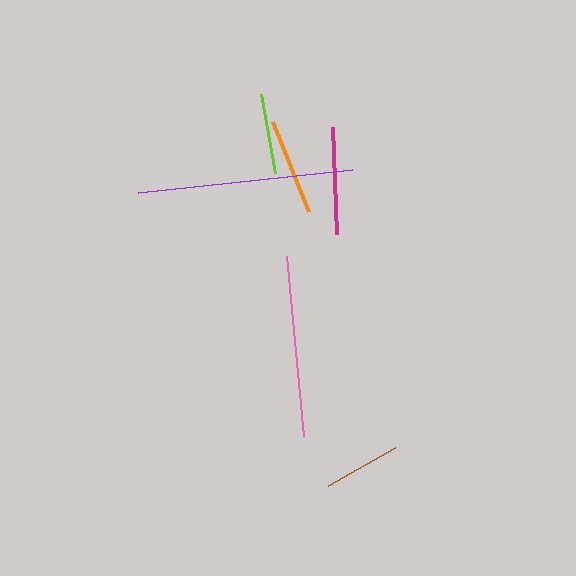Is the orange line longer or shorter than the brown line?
The orange line is longer than the brown line.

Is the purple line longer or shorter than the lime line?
The purple line is longer than the lime line.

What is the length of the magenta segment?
The magenta segment is approximately 107 pixels long.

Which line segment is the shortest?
The brown line is the shortest at approximately 76 pixels.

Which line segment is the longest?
The purple line is the longest at approximately 215 pixels.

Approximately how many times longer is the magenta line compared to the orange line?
The magenta line is approximately 1.1 times the length of the orange line.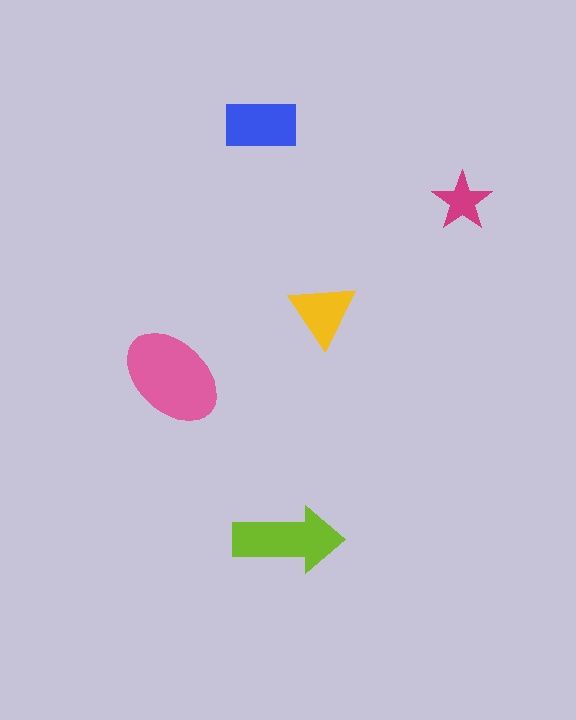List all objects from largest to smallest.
The pink ellipse, the lime arrow, the blue rectangle, the yellow triangle, the magenta star.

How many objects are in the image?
There are 5 objects in the image.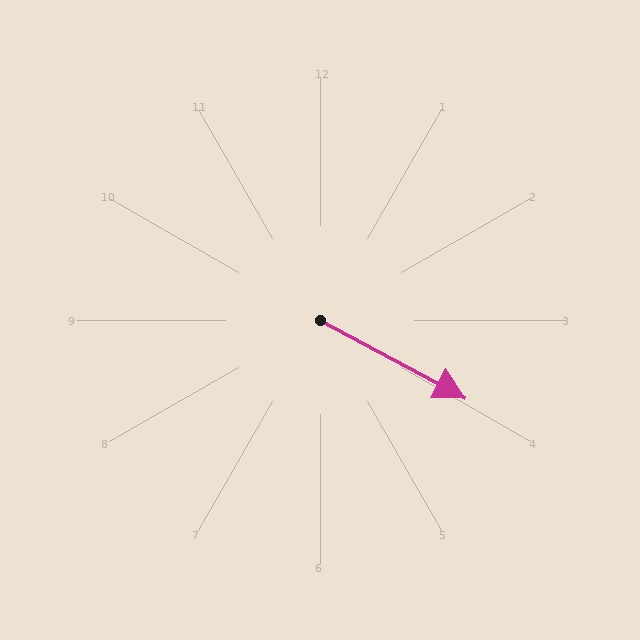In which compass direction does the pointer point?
Southeast.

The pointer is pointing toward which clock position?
Roughly 4 o'clock.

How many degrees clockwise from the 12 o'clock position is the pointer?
Approximately 118 degrees.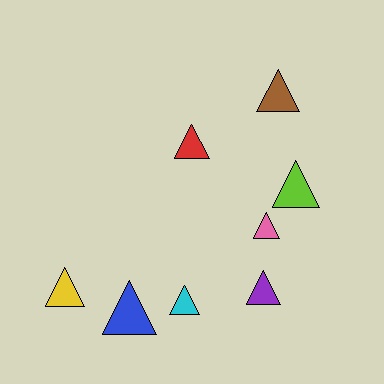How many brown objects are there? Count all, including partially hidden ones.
There is 1 brown object.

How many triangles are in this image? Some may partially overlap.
There are 8 triangles.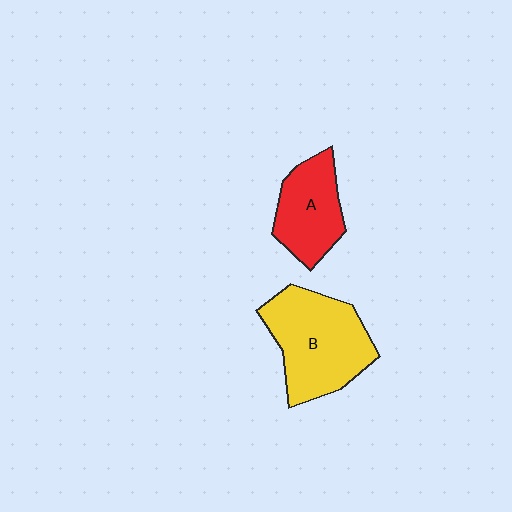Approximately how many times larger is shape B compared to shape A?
Approximately 1.5 times.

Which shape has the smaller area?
Shape A (red).